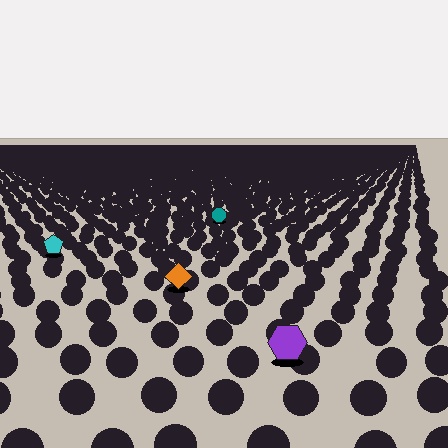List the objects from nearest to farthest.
From nearest to farthest: the purple hexagon, the orange diamond, the cyan pentagon, the teal circle.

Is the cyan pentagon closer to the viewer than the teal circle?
Yes. The cyan pentagon is closer — you can tell from the texture gradient: the ground texture is coarser near it.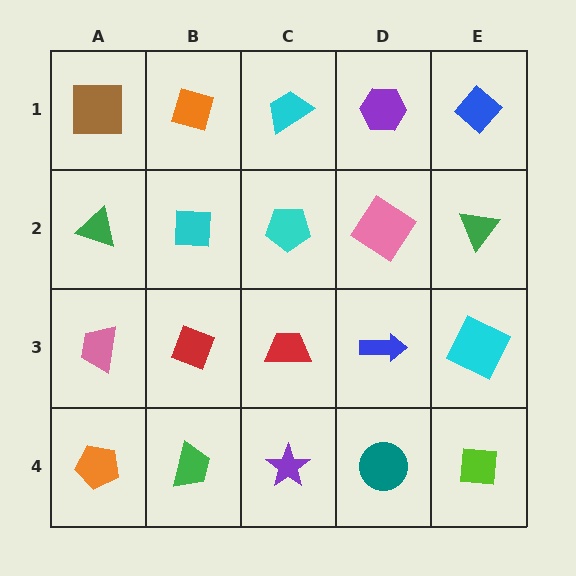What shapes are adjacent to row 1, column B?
A cyan square (row 2, column B), a brown square (row 1, column A), a cyan trapezoid (row 1, column C).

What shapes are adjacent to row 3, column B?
A cyan square (row 2, column B), a green trapezoid (row 4, column B), a pink trapezoid (row 3, column A), a red trapezoid (row 3, column C).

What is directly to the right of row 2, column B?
A cyan pentagon.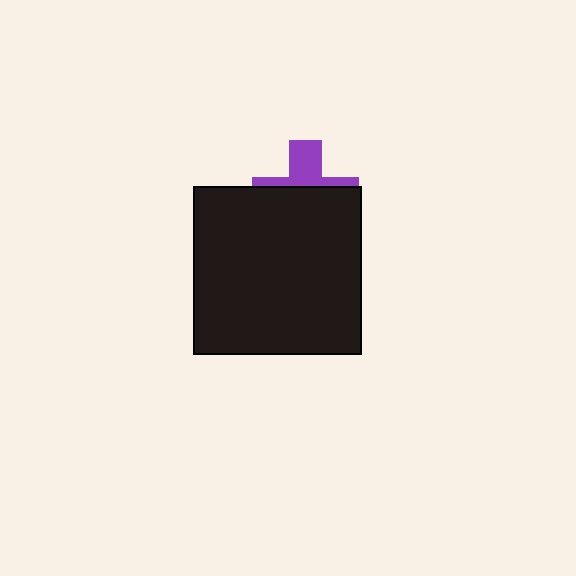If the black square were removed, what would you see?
You would see the complete purple cross.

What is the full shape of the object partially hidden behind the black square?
The partially hidden object is a purple cross.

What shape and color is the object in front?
The object in front is a black square.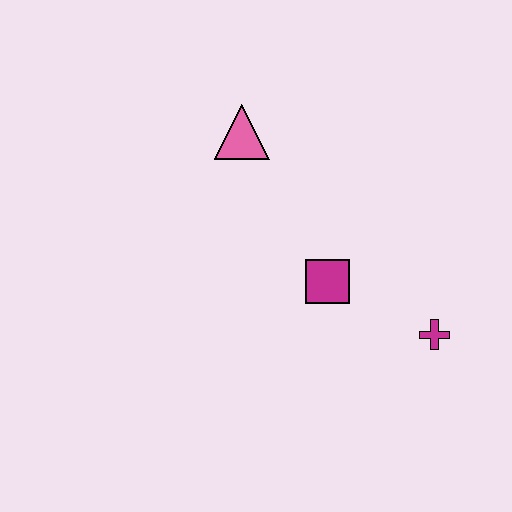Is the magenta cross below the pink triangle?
Yes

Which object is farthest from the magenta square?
The pink triangle is farthest from the magenta square.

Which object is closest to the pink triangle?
The magenta square is closest to the pink triangle.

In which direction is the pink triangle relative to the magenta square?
The pink triangle is above the magenta square.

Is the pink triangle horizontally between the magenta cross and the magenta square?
No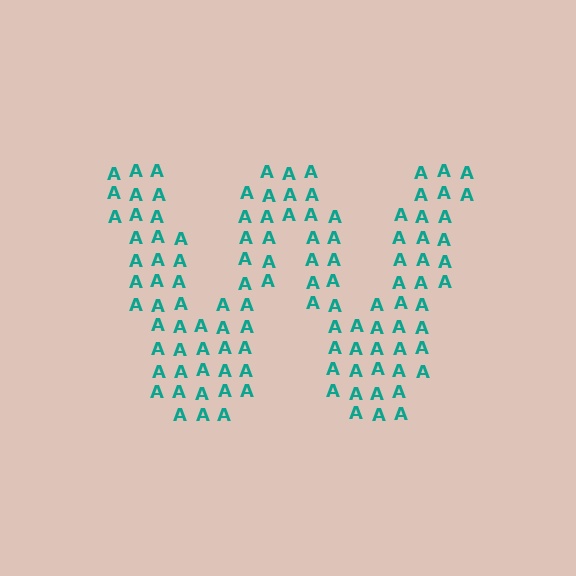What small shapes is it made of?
It is made of small letter A's.